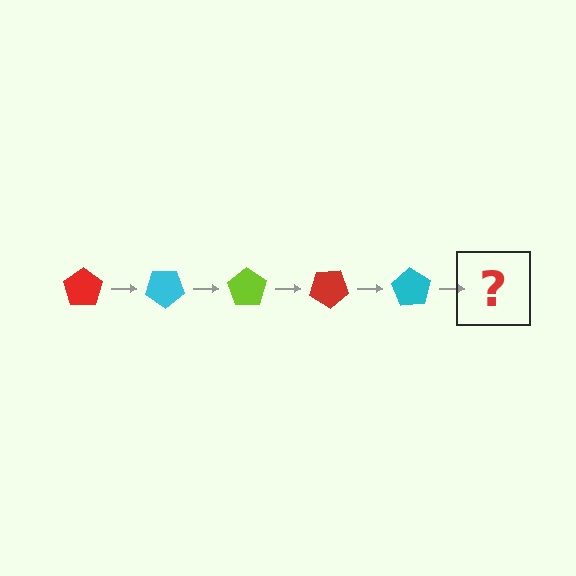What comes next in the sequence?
The next element should be a lime pentagon, rotated 175 degrees from the start.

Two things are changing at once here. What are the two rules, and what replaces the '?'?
The two rules are that it rotates 35 degrees each step and the color cycles through red, cyan, and lime. The '?' should be a lime pentagon, rotated 175 degrees from the start.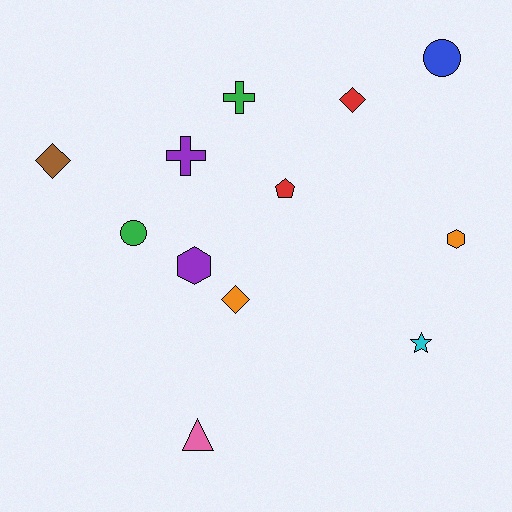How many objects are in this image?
There are 12 objects.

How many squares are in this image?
There are no squares.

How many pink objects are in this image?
There is 1 pink object.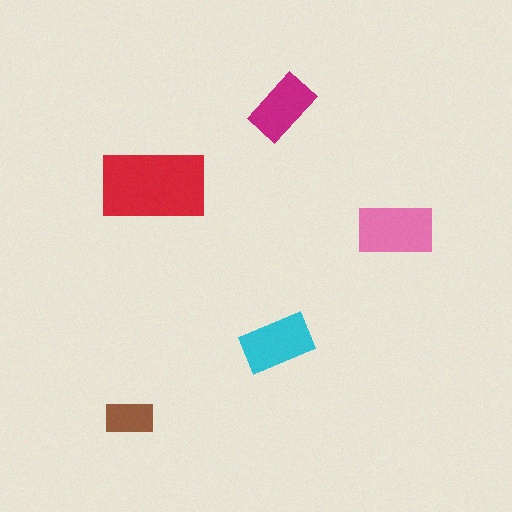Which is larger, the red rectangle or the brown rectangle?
The red one.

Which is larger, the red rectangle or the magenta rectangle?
The red one.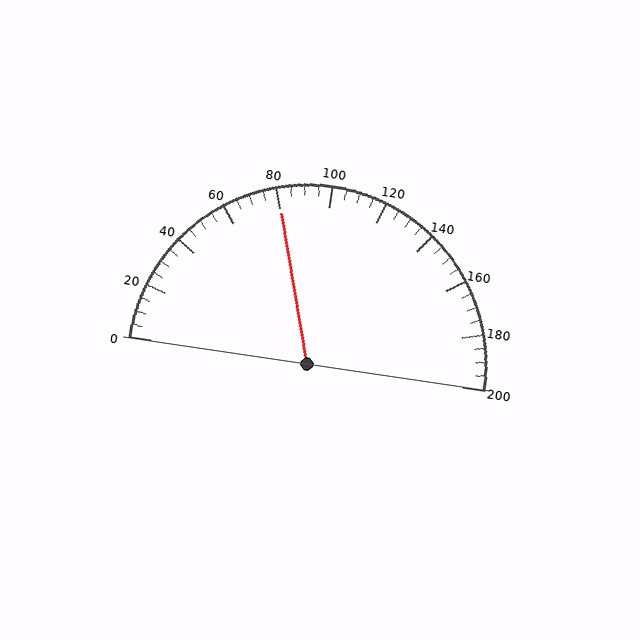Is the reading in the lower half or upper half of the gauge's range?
The reading is in the lower half of the range (0 to 200).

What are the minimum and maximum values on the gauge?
The gauge ranges from 0 to 200.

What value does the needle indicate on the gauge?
The needle indicates approximately 80.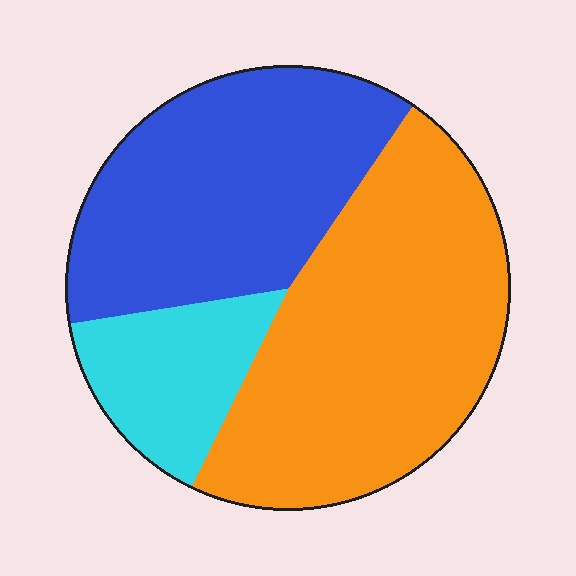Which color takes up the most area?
Orange, at roughly 50%.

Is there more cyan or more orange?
Orange.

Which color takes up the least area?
Cyan, at roughly 15%.